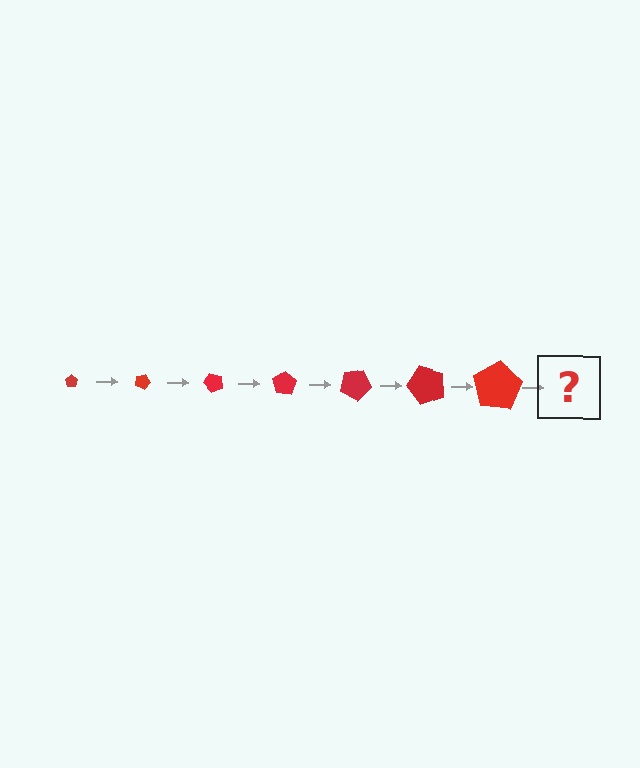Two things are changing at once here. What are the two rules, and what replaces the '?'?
The two rules are that the pentagon grows larger each step and it rotates 25 degrees each step. The '?' should be a pentagon, larger than the previous one and rotated 175 degrees from the start.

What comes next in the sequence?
The next element should be a pentagon, larger than the previous one and rotated 175 degrees from the start.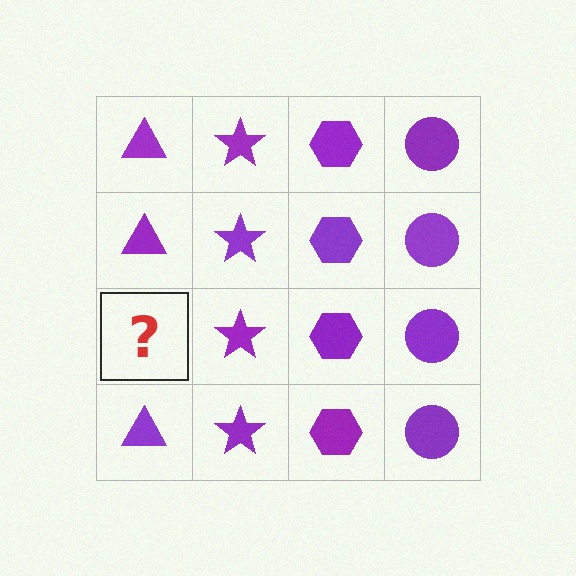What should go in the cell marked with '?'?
The missing cell should contain a purple triangle.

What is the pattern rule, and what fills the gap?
The rule is that each column has a consistent shape. The gap should be filled with a purple triangle.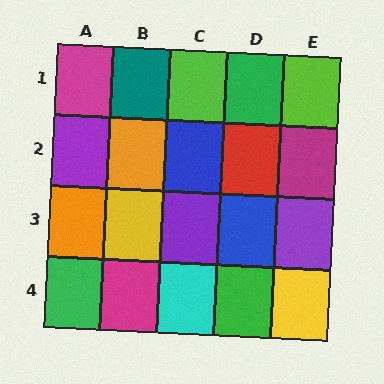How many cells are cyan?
1 cell is cyan.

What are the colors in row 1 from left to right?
Magenta, teal, lime, green, lime.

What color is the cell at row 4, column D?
Green.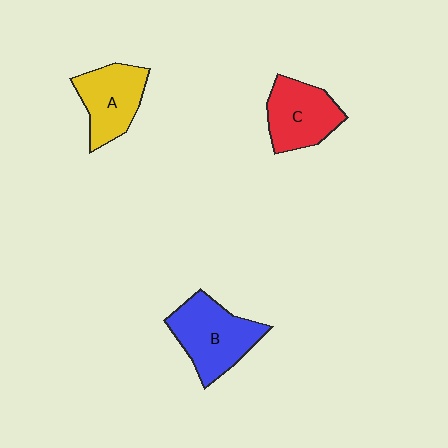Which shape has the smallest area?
Shape A (yellow).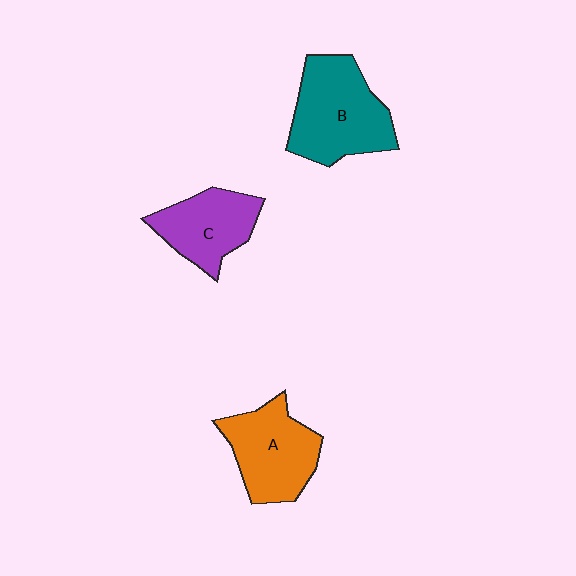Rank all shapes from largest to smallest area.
From largest to smallest: B (teal), A (orange), C (purple).